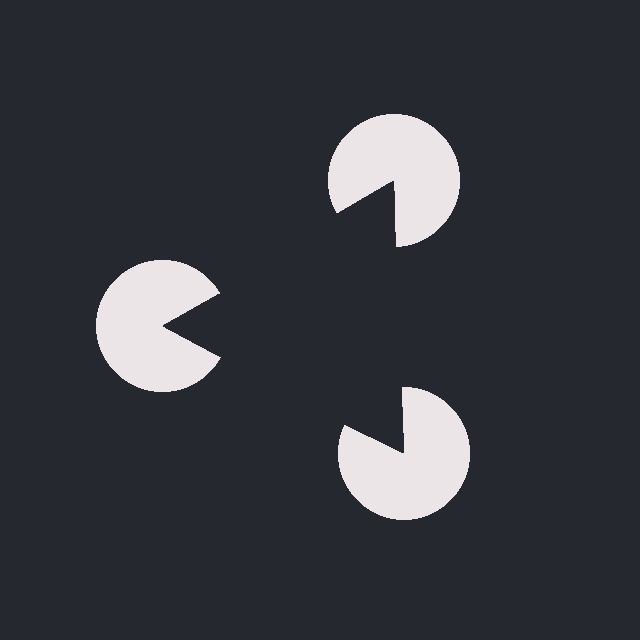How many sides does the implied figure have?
3 sides.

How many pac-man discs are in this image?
There are 3 — one at each vertex of the illusory triangle.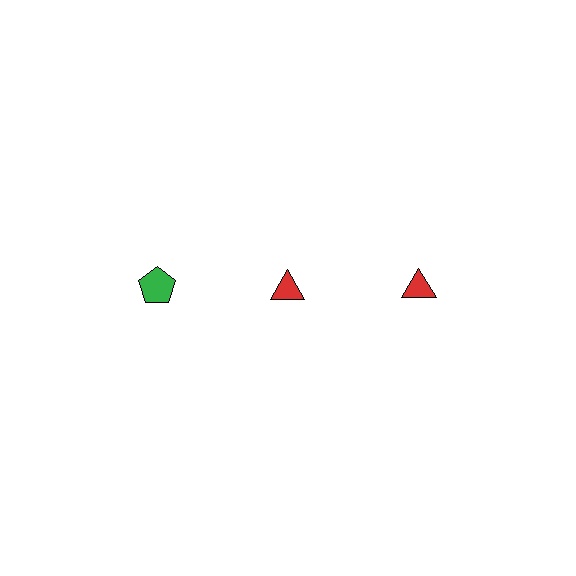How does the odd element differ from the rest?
It differs in both color (green instead of red) and shape (pentagon instead of triangle).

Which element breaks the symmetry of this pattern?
The green pentagon in the top row, leftmost column breaks the symmetry. All other shapes are red triangles.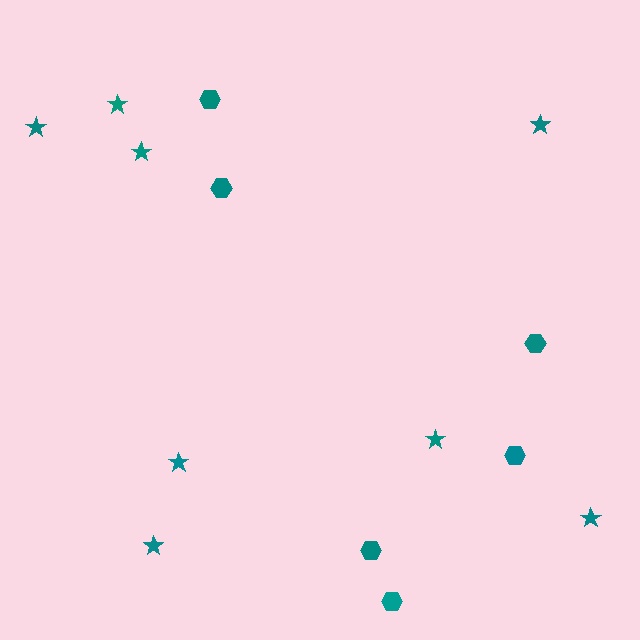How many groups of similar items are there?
There are 2 groups: one group of stars (8) and one group of hexagons (6).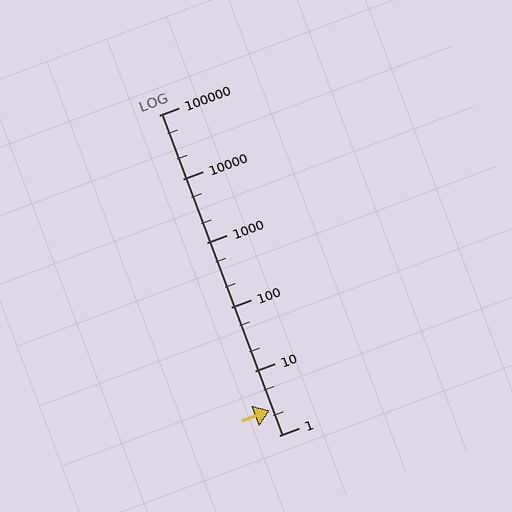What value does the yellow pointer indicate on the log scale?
The pointer indicates approximately 2.4.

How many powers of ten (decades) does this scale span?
The scale spans 5 decades, from 1 to 100000.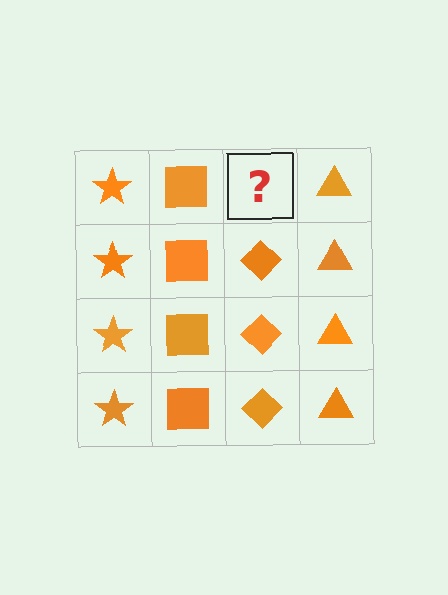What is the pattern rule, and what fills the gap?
The rule is that each column has a consistent shape. The gap should be filled with an orange diamond.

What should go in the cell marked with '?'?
The missing cell should contain an orange diamond.